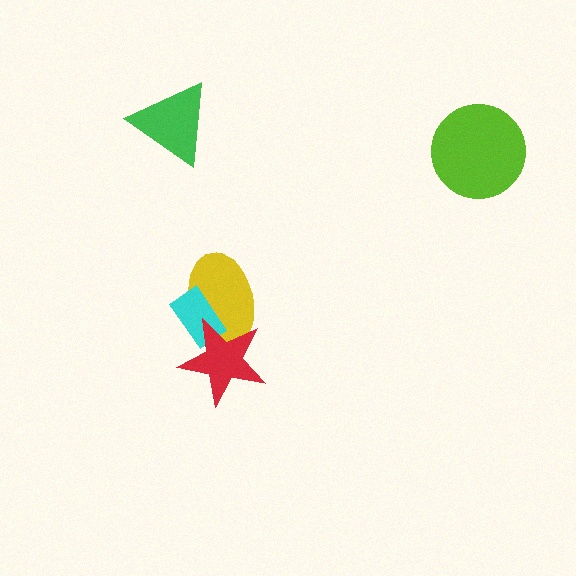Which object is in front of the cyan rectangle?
The red star is in front of the cyan rectangle.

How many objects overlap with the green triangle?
0 objects overlap with the green triangle.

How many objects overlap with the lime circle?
0 objects overlap with the lime circle.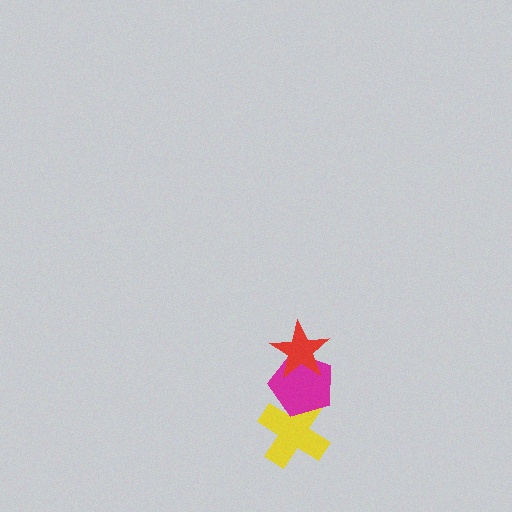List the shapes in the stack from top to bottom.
From top to bottom: the red star, the magenta pentagon, the yellow cross.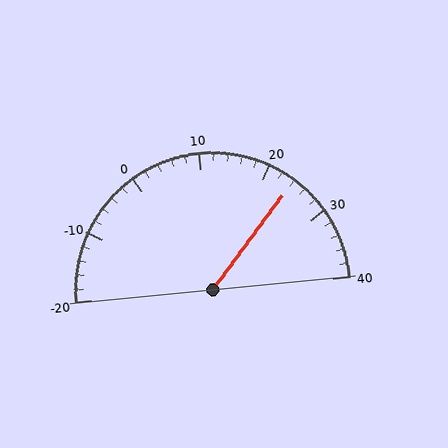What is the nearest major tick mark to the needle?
The nearest major tick mark is 20.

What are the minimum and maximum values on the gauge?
The gauge ranges from -20 to 40.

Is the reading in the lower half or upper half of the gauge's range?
The reading is in the upper half of the range (-20 to 40).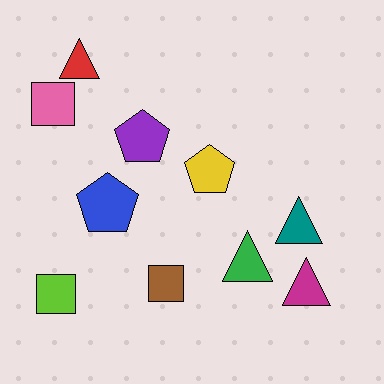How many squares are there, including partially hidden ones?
There are 3 squares.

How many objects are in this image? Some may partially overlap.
There are 10 objects.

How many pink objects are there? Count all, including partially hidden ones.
There is 1 pink object.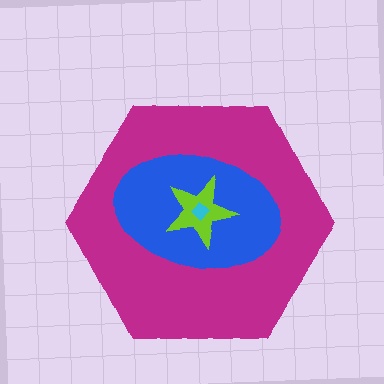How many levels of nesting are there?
4.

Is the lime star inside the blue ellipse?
Yes.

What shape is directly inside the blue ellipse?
The lime star.